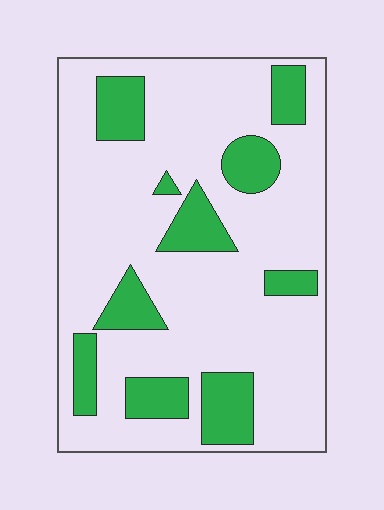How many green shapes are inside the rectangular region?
10.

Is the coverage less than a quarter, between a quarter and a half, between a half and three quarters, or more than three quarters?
Less than a quarter.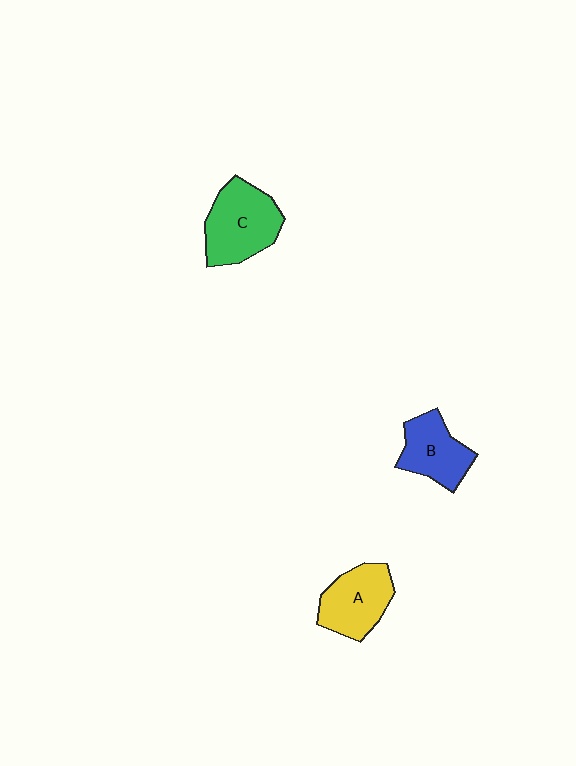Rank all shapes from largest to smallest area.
From largest to smallest: C (green), A (yellow), B (blue).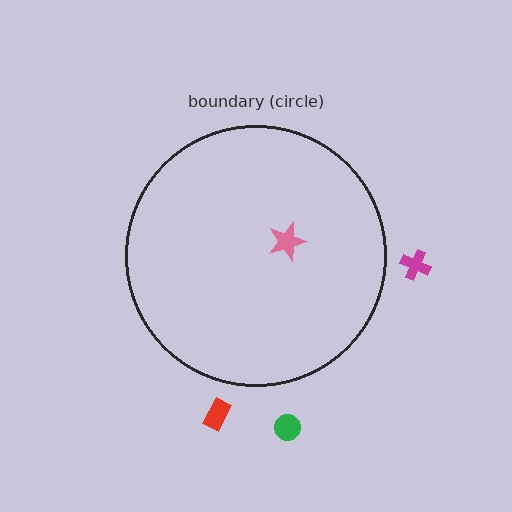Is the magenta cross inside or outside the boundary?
Outside.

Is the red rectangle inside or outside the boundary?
Outside.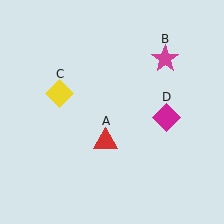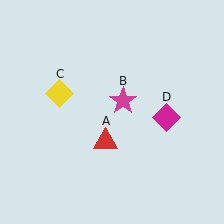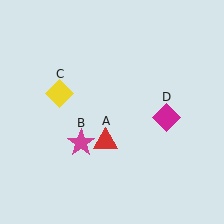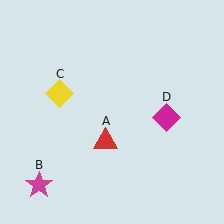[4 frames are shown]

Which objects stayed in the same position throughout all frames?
Red triangle (object A) and yellow diamond (object C) and magenta diamond (object D) remained stationary.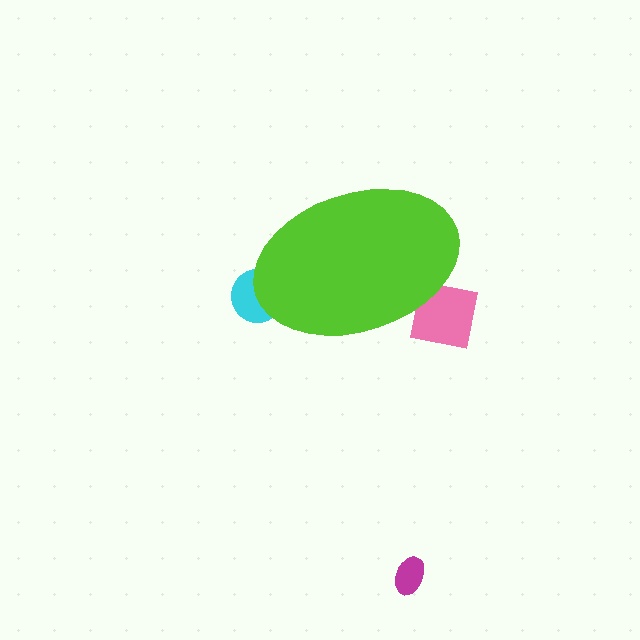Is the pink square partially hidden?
Yes, the pink square is partially hidden behind the lime ellipse.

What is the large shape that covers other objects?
A lime ellipse.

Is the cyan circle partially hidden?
Yes, the cyan circle is partially hidden behind the lime ellipse.